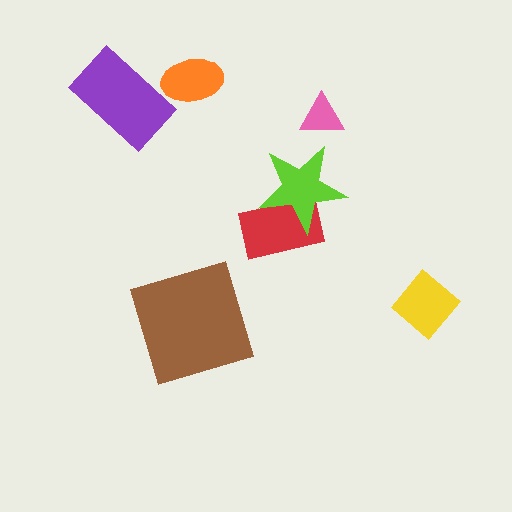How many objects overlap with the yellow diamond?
0 objects overlap with the yellow diamond.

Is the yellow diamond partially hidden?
No, no other shape covers it.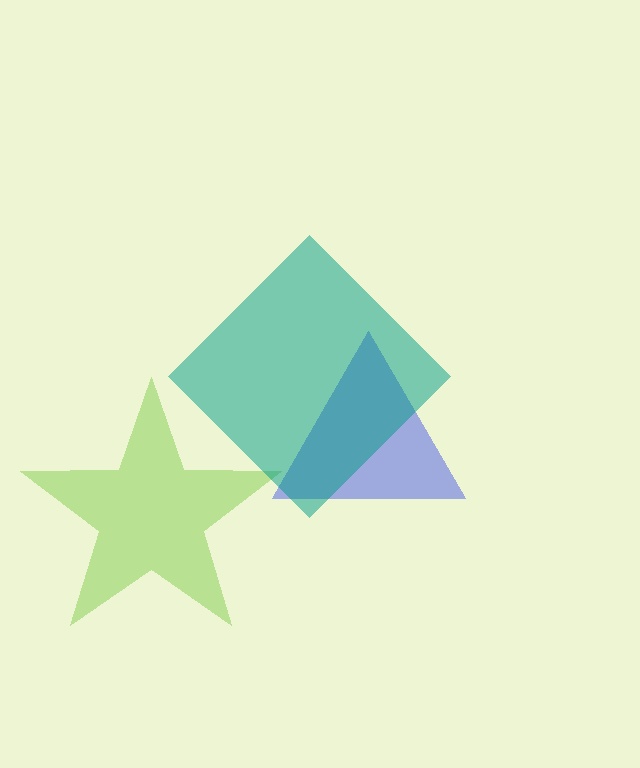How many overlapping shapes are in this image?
There are 3 overlapping shapes in the image.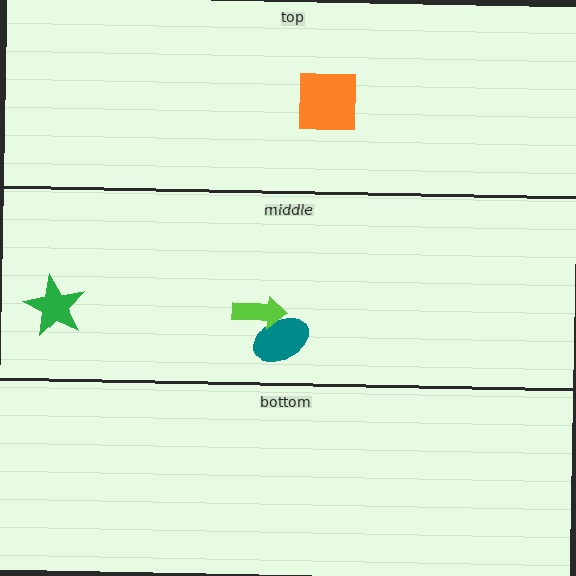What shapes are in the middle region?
The teal ellipse, the green star, the lime arrow.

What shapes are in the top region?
The orange square.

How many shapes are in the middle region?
3.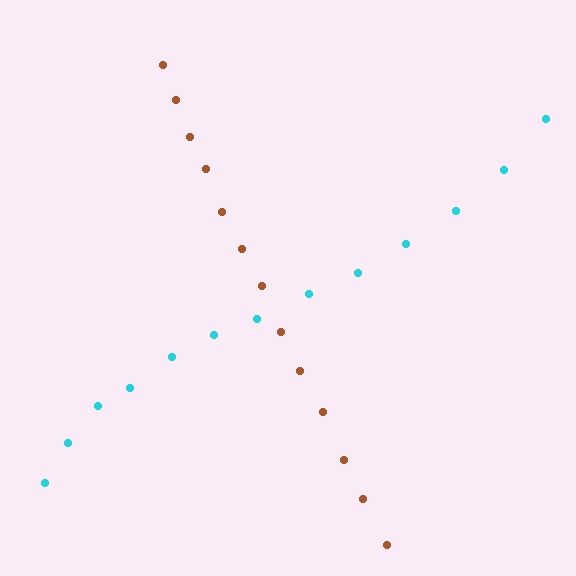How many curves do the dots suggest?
There are 2 distinct paths.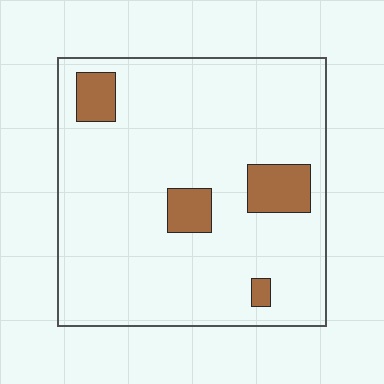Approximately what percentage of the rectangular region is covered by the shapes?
Approximately 10%.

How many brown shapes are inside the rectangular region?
4.